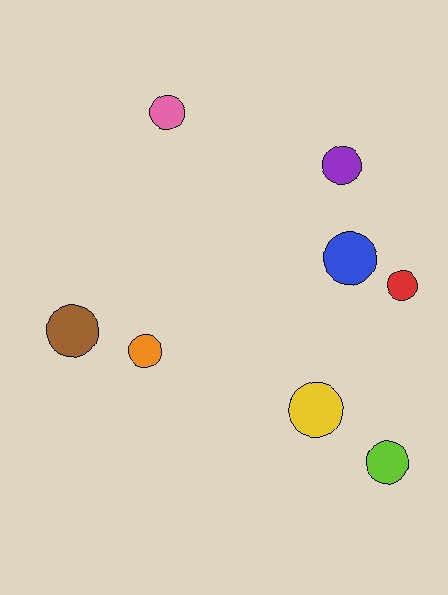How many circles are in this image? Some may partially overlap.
There are 8 circles.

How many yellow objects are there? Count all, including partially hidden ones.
There is 1 yellow object.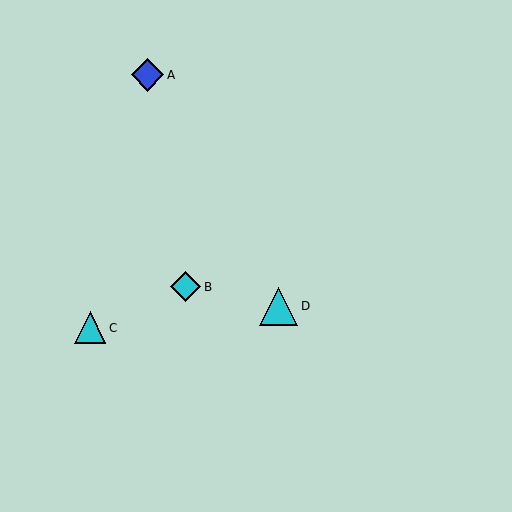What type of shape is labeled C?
Shape C is a cyan triangle.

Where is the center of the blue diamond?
The center of the blue diamond is at (148, 75).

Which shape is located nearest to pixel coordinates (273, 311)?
The cyan triangle (labeled D) at (279, 306) is nearest to that location.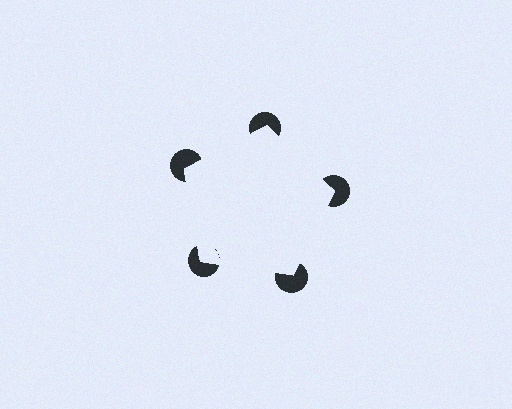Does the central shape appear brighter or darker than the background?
It typically appears slightly brighter than the background, even though no actual brightness change is drawn.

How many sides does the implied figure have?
5 sides.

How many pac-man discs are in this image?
There are 5 — one at each vertex of the illusory pentagon.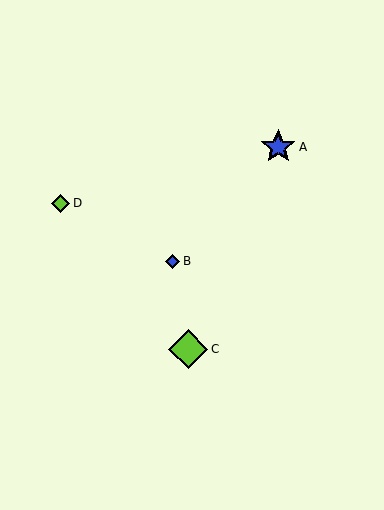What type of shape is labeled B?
Shape B is a blue diamond.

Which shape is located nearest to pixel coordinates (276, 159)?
The blue star (labeled A) at (278, 147) is nearest to that location.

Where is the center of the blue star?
The center of the blue star is at (278, 147).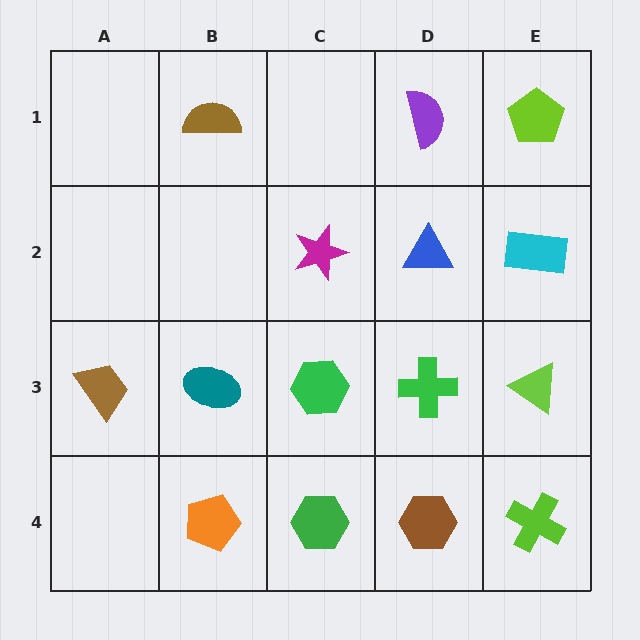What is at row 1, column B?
A brown semicircle.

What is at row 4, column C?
A green hexagon.